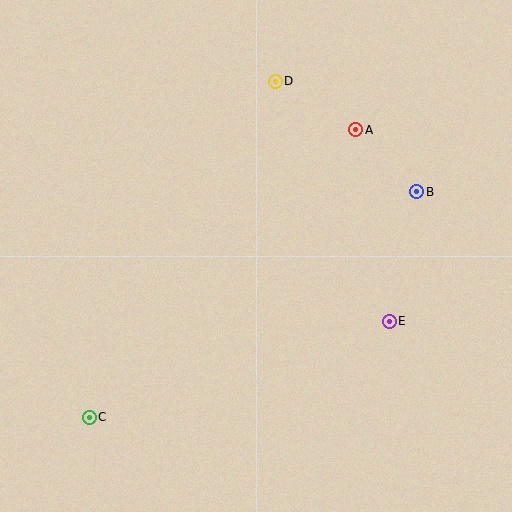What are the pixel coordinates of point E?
Point E is at (389, 321).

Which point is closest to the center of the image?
Point E at (389, 321) is closest to the center.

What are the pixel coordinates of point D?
Point D is at (275, 81).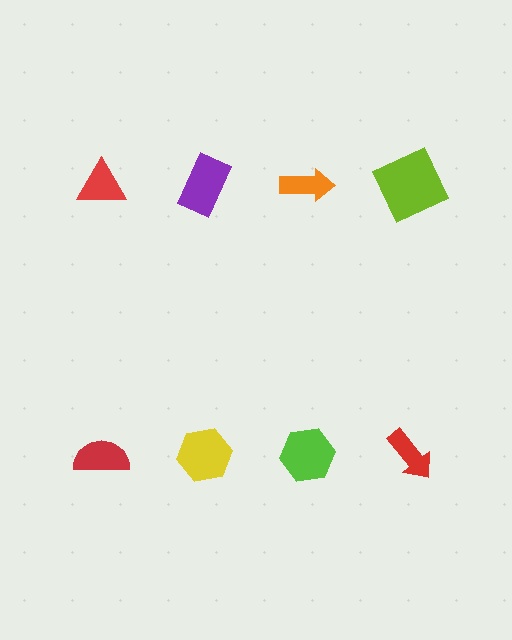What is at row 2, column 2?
A yellow hexagon.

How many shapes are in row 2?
4 shapes.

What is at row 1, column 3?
An orange arrow.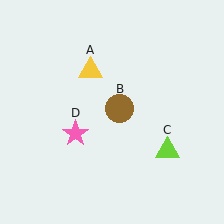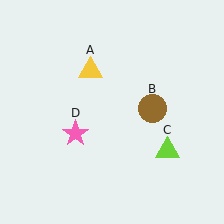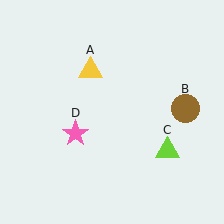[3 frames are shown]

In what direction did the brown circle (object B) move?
The brown circle (object B) moved right.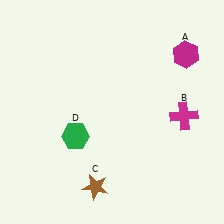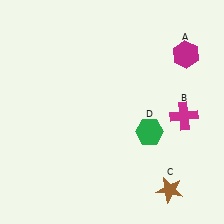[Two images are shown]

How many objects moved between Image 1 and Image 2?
2 objects moved between the two images.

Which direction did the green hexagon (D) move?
The green hexagon (D) moved right.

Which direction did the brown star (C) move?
The brown star (C) moved right.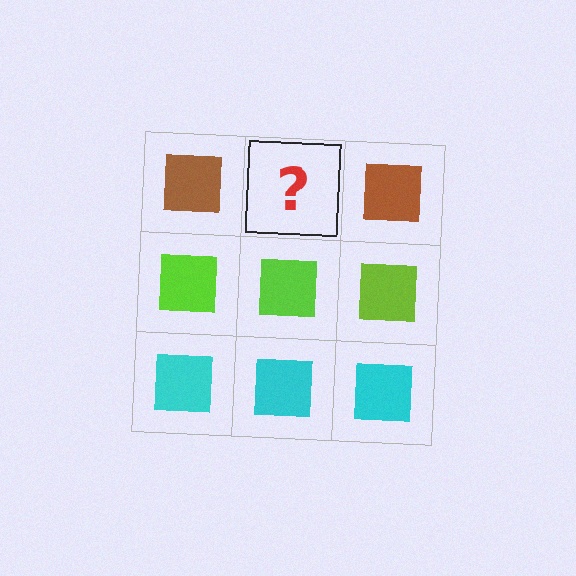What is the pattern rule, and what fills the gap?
The rule is that each row has a consistent color. The gap should be filled with a brown square.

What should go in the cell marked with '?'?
The missing cell should contain a brown square.